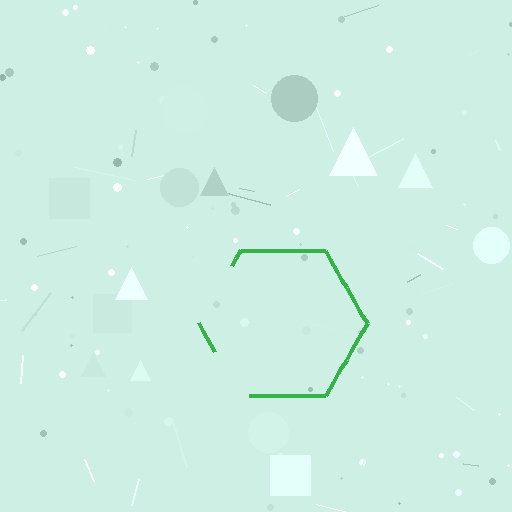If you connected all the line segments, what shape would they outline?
They would outline a hexagon.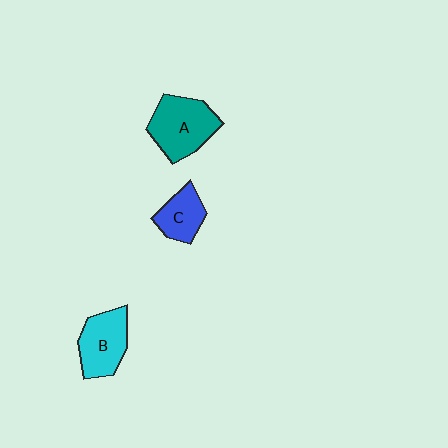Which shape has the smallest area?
Shape C (blue).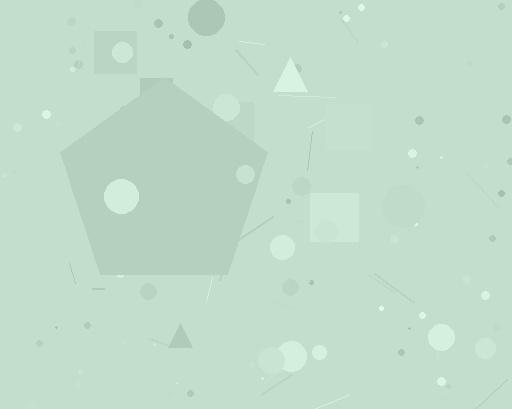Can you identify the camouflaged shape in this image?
The camouflaged shape is a pentagon.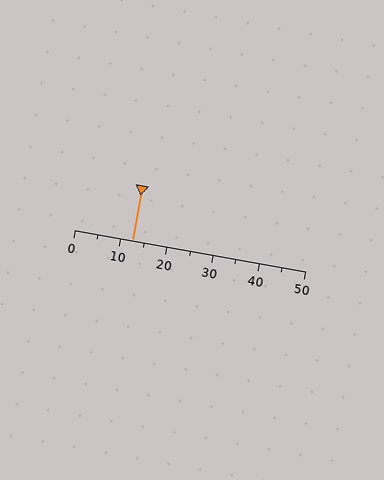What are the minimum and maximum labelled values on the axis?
The axis runs from 0 to 50.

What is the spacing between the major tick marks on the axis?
The major ticks are spaced 10 apart.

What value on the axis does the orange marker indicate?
The marker indicates approximately 12.5.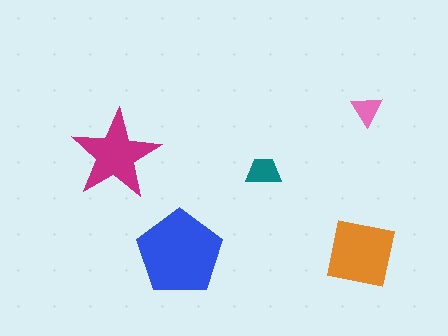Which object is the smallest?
The pink triangle.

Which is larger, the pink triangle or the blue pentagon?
The blue pentagon.